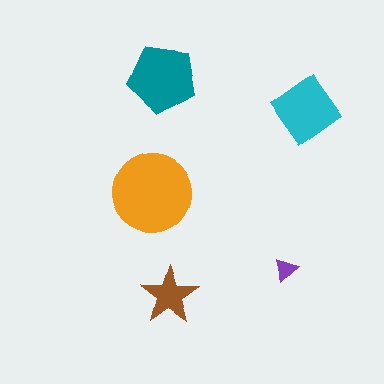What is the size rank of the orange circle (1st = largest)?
1st.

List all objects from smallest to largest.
The purple triangle, the brown star, the cyan diamond, the teal pentagon, the orange circle.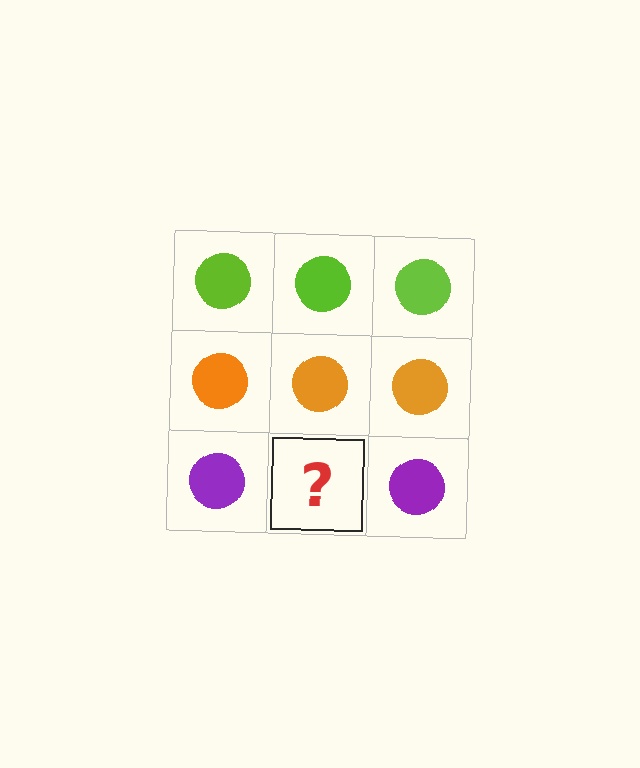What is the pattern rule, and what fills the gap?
The rule is that each row has a consistent color. The gap should be filled with a purple circle.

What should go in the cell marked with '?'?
The missing cell should contain a purple circle.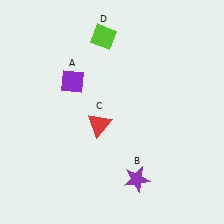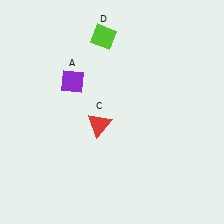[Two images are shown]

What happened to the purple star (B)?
The purple star (B) was removed in Image 2. It was in the bottom-right area of Image 1.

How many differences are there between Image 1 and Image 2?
There is 1 difference between the two images.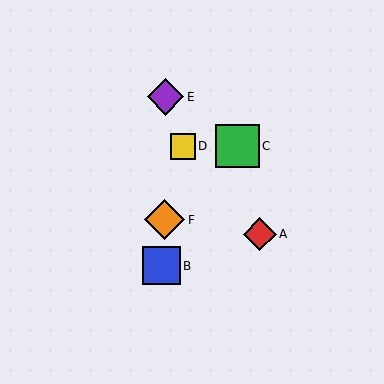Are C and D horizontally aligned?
Yes, both are at y≈146.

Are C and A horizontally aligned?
No, C is at y≈146 and A is at y≈234.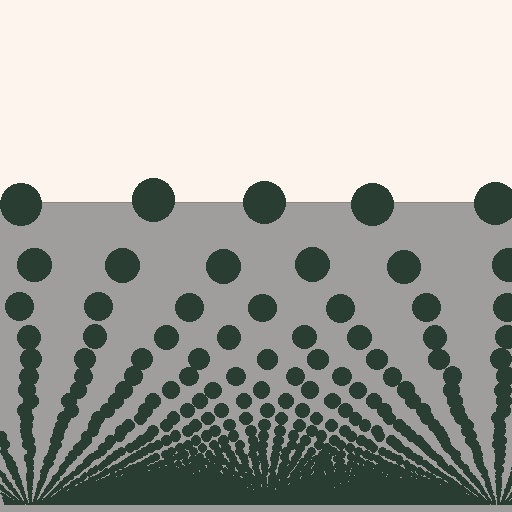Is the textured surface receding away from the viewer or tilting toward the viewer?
The surface appears to tilt toward the viewer. Texture elements get larger and sparser toward the top.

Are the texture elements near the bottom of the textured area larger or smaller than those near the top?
Smaller. The gradient is inverted — elements near the bottom are smaller and denser.